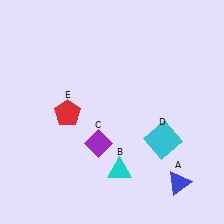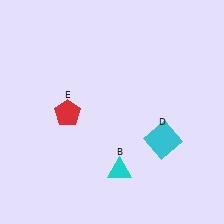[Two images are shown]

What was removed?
The purple diamond (C), the blue triangle (A) were removed in Image 2.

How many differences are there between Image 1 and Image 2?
There are 2 differences between the two images.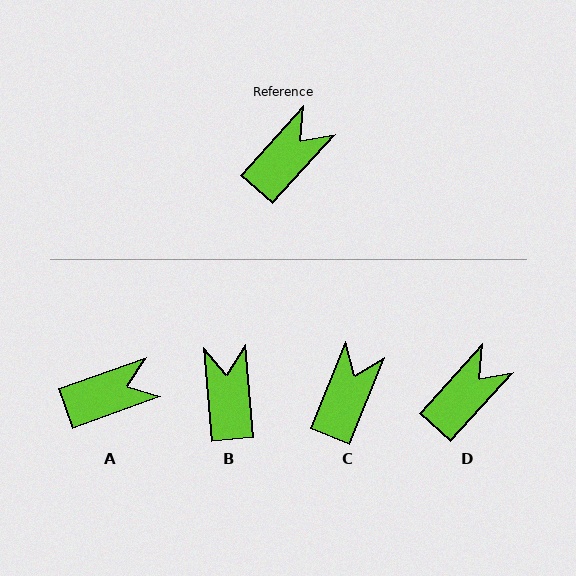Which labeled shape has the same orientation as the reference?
D.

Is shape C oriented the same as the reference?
No, it is off by about 20 degrees.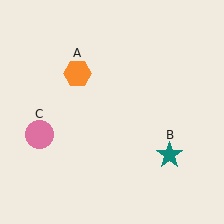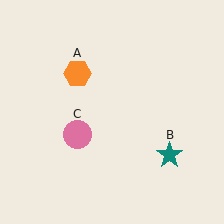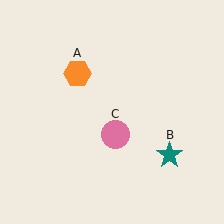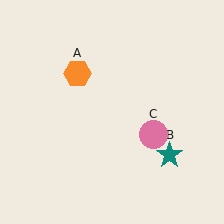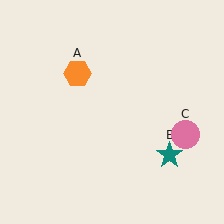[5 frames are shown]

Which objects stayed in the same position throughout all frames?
Orange hexagon (object A) and teal star (object B) remained stationary.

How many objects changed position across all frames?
1 object changed position: pink circle (object C).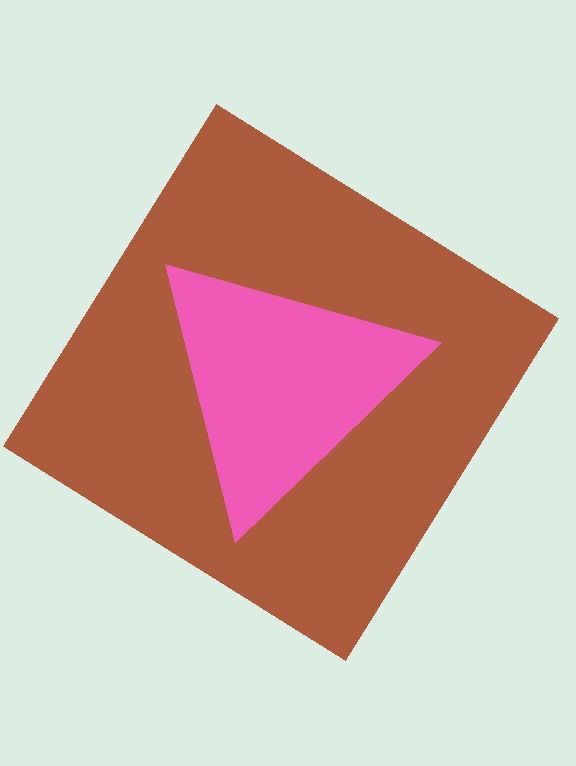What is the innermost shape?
The pink triangle.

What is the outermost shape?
The brown diamond.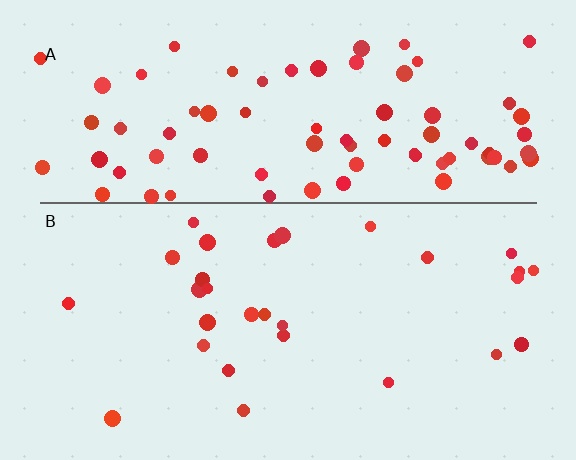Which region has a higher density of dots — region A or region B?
A (the top).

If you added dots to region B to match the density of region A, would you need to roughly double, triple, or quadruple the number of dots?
Approximately triple.